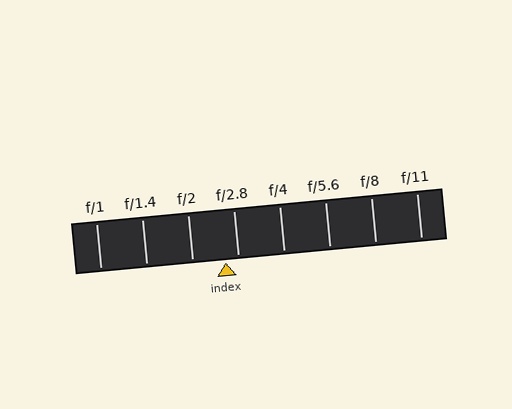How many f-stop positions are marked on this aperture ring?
There are 8 f-stop positions marked.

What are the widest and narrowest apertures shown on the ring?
The widest aperture shown is f/1 and the narrowest is f/11.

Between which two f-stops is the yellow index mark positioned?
The index mark is between f/2 and f/2.8.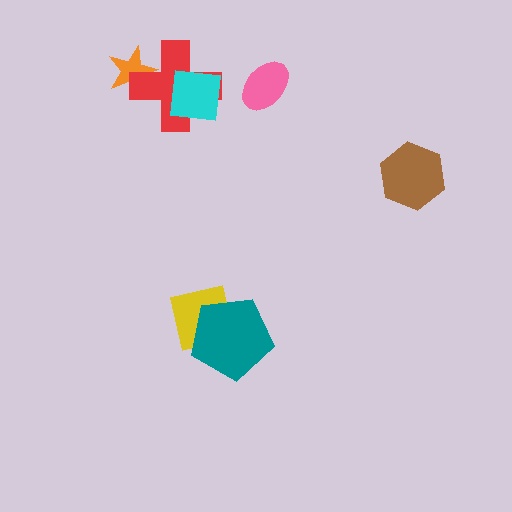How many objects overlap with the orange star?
1 object overlaps with the orange star.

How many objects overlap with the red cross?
2 objects overlap with the red cross.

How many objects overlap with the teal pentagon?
1 object overlaps with the teal pentagon.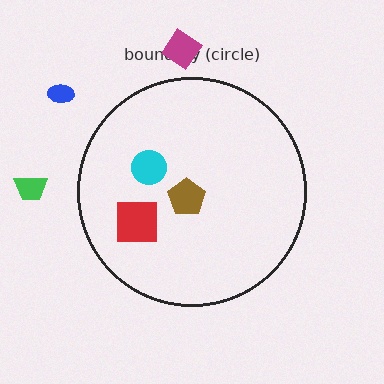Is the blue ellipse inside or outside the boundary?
Outside.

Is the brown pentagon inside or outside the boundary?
Inside.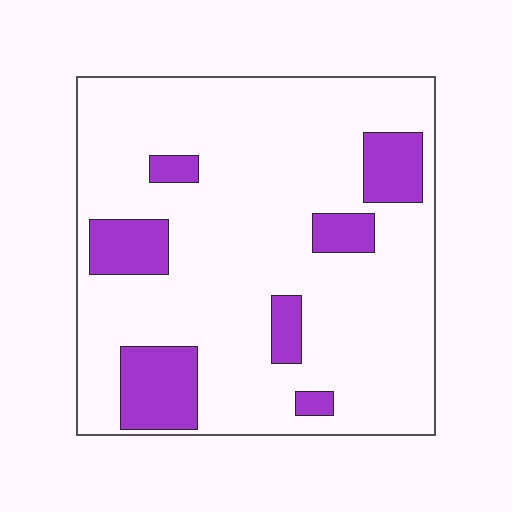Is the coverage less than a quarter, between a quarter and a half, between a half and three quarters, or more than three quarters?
Less than a quarter.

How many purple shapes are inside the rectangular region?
7.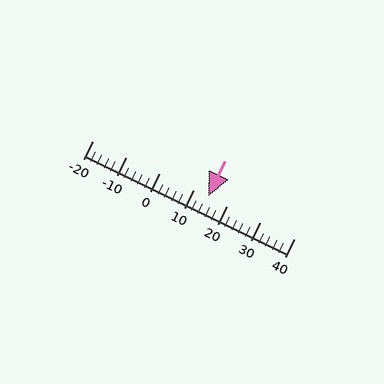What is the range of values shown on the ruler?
The ruler shows values from -20 to 40.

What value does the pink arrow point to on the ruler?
The pink arrow points to approximately 14.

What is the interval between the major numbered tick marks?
The major tick marks are spaced 10 units apart.